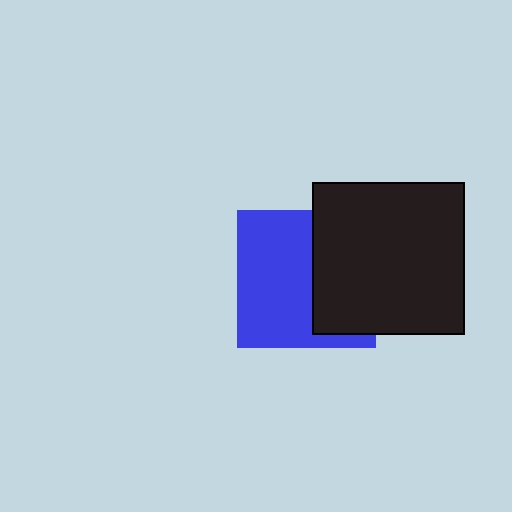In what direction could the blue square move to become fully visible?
The blue square could move left. That would shift it out from behind the black square entirely.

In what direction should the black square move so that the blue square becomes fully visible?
The black square should move right. That is the shortest direction to clear the overlap and leave the blue square fully visible.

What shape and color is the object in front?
The object in front is a black square.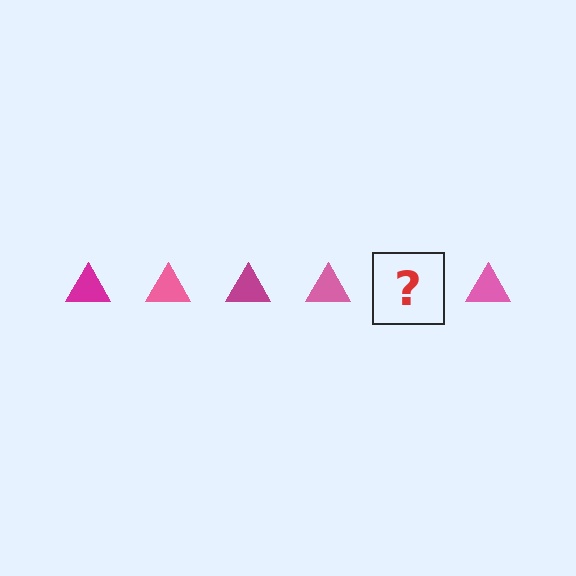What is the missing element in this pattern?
The missing element is a magenta triangle.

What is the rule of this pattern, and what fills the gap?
The rule is that the pattern cycles through magenta, pink triangles. The gap should be filled with a magenta triangle.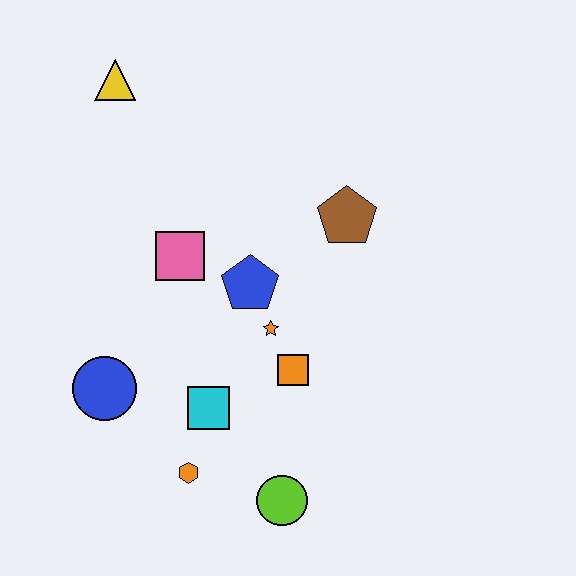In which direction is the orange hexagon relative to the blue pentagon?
The orange hexagon is below the blue pentagon.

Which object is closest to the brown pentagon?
The blue pentagon is closest to the brown pentagon.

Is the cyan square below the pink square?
Yes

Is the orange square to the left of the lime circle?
No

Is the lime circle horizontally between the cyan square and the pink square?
No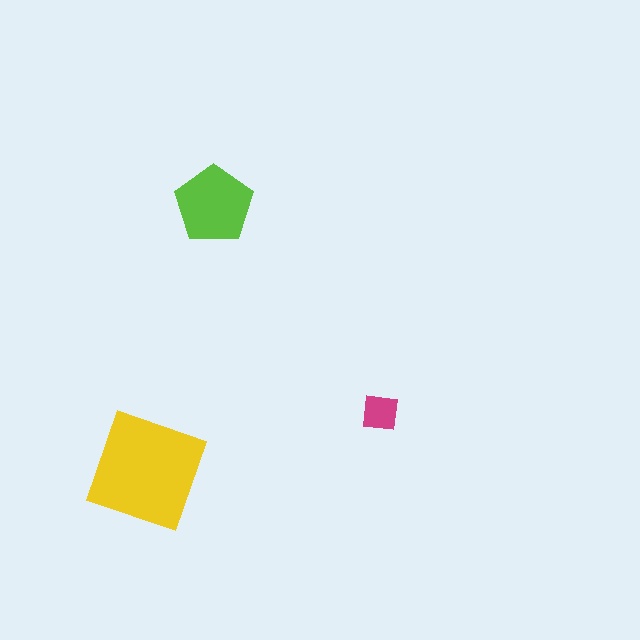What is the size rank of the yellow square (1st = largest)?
1st.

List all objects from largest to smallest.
The yellow square, the lime pentagon, the magenta square.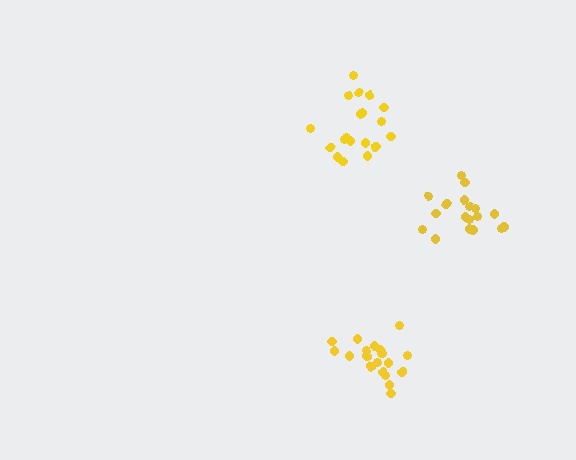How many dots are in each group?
Group 1: 20 dots, Group 2: 19 dots, Group 3: 18 dots (57 total).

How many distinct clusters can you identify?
There are 3 distinct clusters.